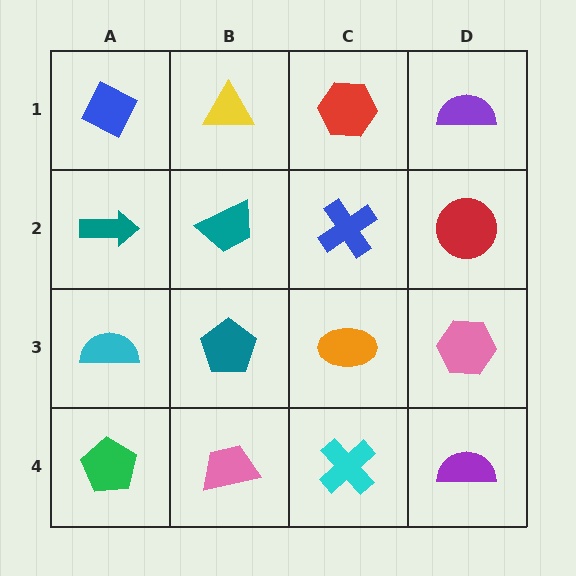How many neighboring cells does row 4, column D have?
2.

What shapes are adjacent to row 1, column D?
A red circle (row 2, column D), a red hexagon (row 1, column C).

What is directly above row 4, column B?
A teal pentagon.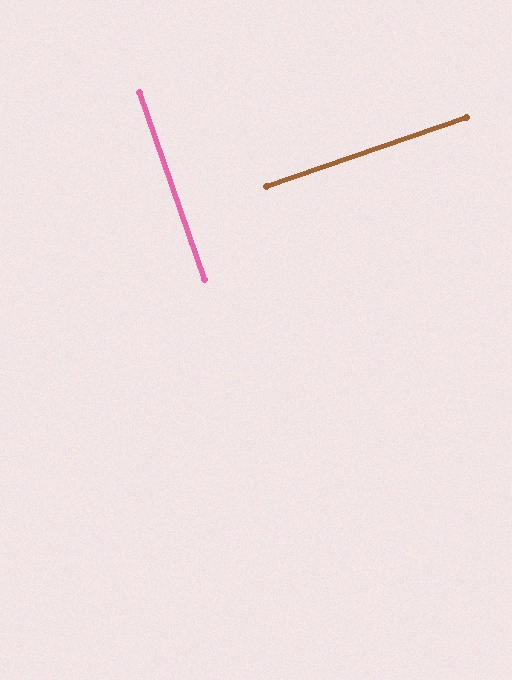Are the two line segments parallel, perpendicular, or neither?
Perpendicular — they meet at approximately 90°.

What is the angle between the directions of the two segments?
Approximately 90 degrees.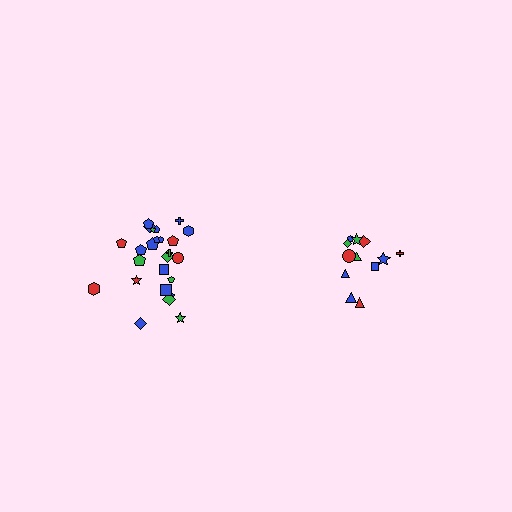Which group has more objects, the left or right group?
The left group.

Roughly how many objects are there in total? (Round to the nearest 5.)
Roughly 35 objects in total.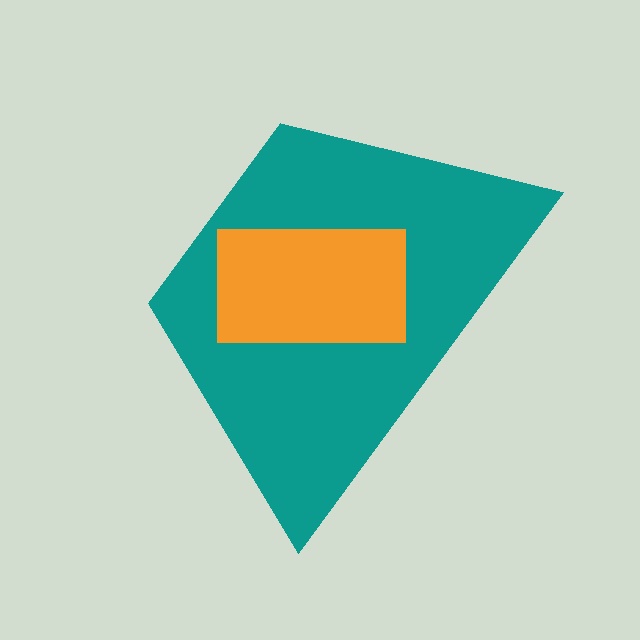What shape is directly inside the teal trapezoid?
The orange rectangle.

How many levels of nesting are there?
2.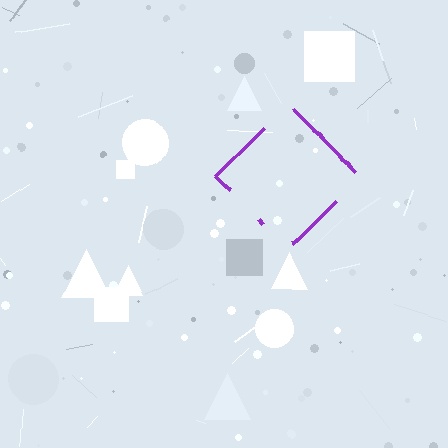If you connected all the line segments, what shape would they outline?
They would outline a diamond.